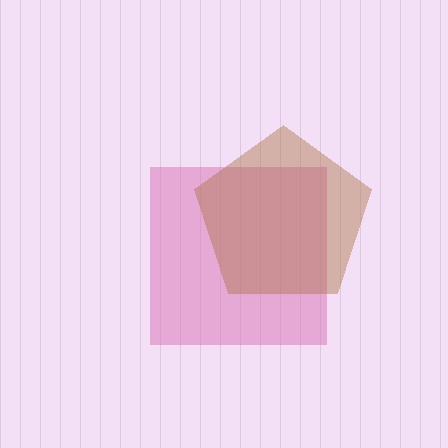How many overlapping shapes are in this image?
There are 2 overlapping shapes in the image.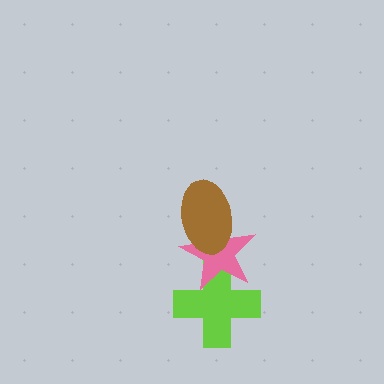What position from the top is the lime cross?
The lime cross is 3rd from the top.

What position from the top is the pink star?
The pink star is 2nd from the top.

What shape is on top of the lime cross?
The pink star is on top of the lime cross.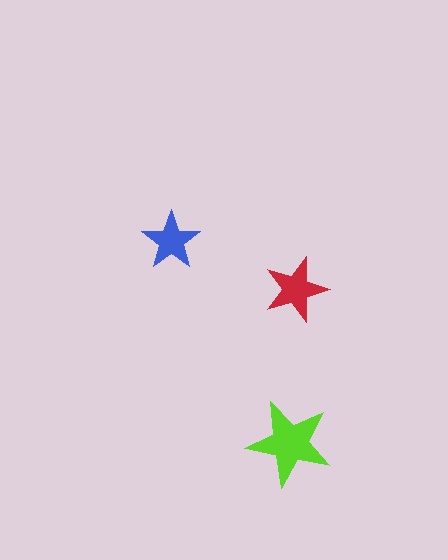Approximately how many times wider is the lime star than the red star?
About 1.5 times wider.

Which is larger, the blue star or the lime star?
The lime one.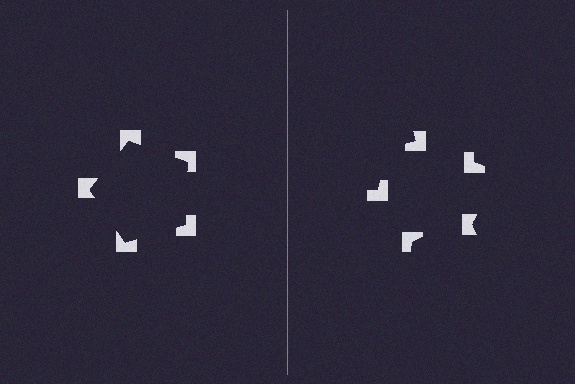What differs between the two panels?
The notched squares are positioned identically on both sides; only the wedge orientations differ. On the left they align to a pentagon; on the right they are misaligned.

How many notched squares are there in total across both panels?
10 — 5 on each side.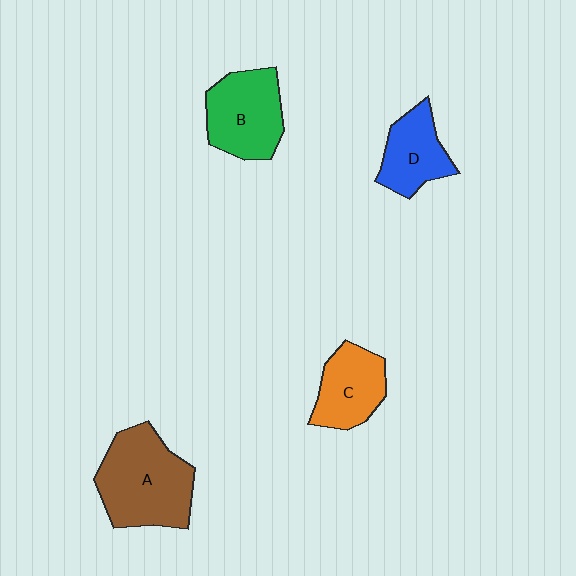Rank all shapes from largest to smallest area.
From largest to smallest: A (brown), B (green), C (orange), D (blue).